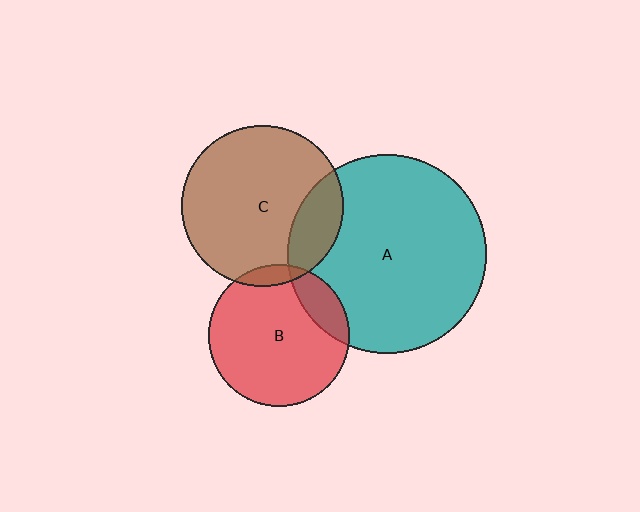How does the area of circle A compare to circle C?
Approximately 1.5 times.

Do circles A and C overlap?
Yes.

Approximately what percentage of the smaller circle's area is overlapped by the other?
Approximately 20%.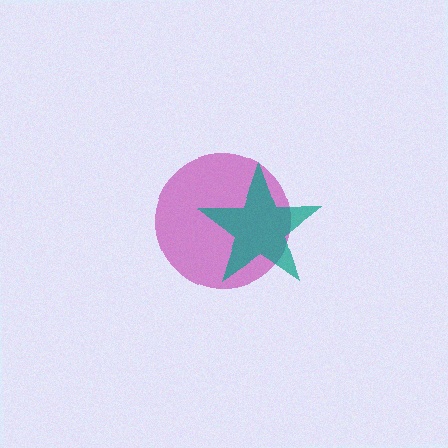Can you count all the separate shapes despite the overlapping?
Yes, there are 2 separate shapes.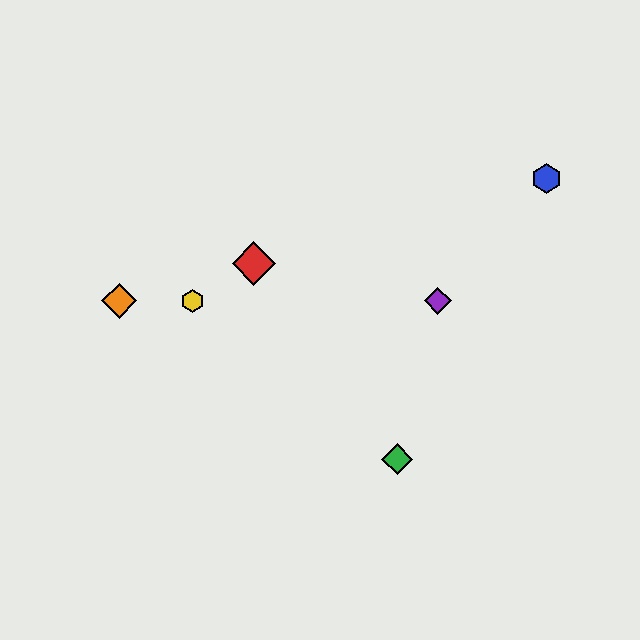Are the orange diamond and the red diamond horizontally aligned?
No, the orange diamond is at y≈301 and the red diamond is at y≈263.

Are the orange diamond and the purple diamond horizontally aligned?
Yes, both are at y≈301.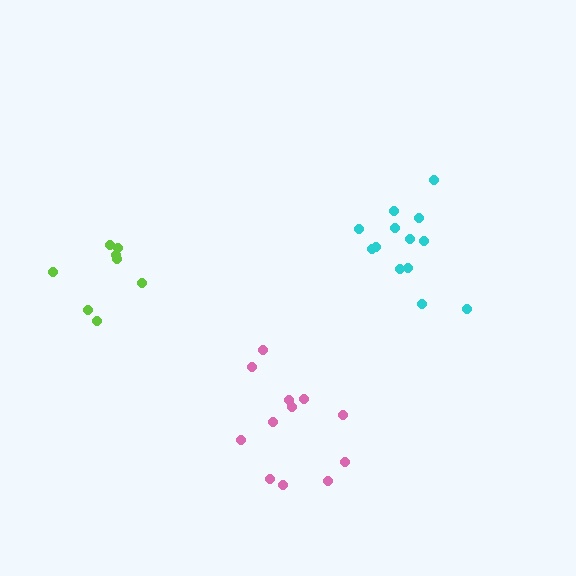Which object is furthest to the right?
The cyan cluster is rightmost.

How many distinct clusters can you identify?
There are 3 distinct clusters.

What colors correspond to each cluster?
The clusters are colored: lime, cyan, pink.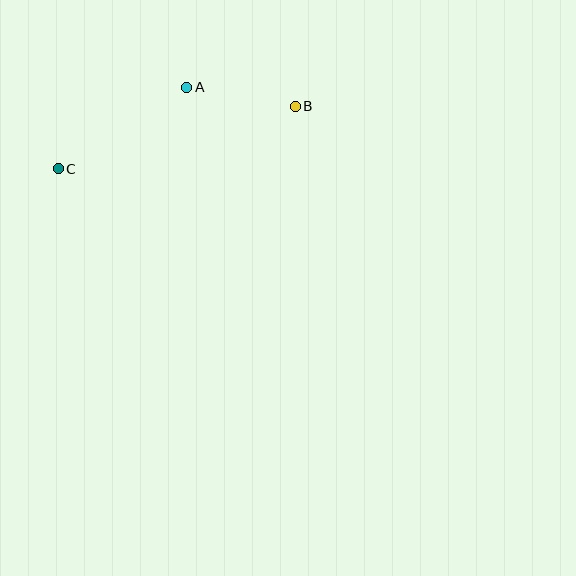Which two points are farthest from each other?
Points B and C are farthest from each other.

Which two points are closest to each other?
Points A and B are closest to each other.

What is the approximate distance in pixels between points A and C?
The distance between A and C is approximately 152 pixels.